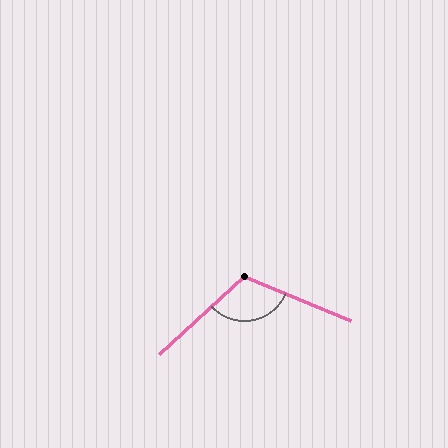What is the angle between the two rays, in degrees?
Approximately 115 degrees.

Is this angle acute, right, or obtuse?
It is obtuse.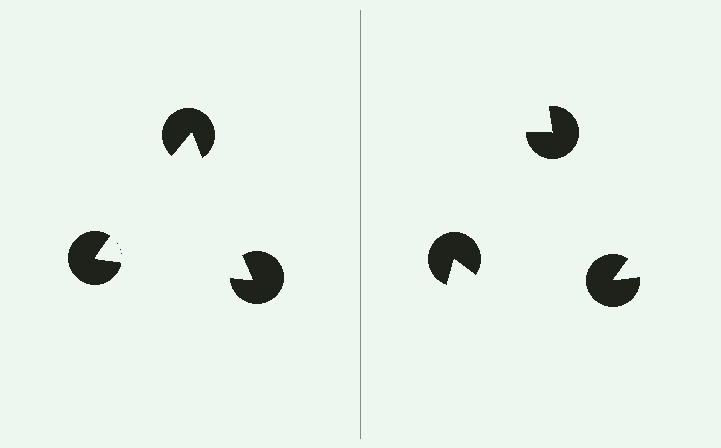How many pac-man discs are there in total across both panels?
6 — 3 on each side.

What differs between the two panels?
The pac-man discs are positioned identically on both sides; only the wedge orientations differ. On the left they align to a triangle; on the right they are misaligned.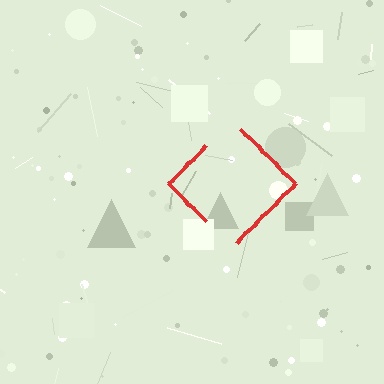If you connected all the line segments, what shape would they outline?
They would outline a diamond.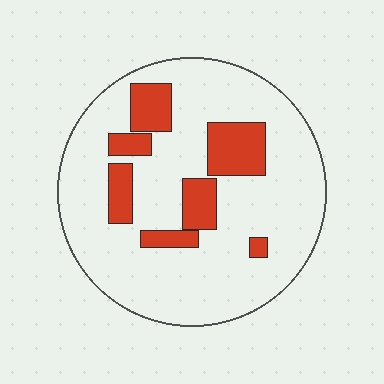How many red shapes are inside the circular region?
7.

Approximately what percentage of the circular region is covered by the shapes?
Approximately 20%.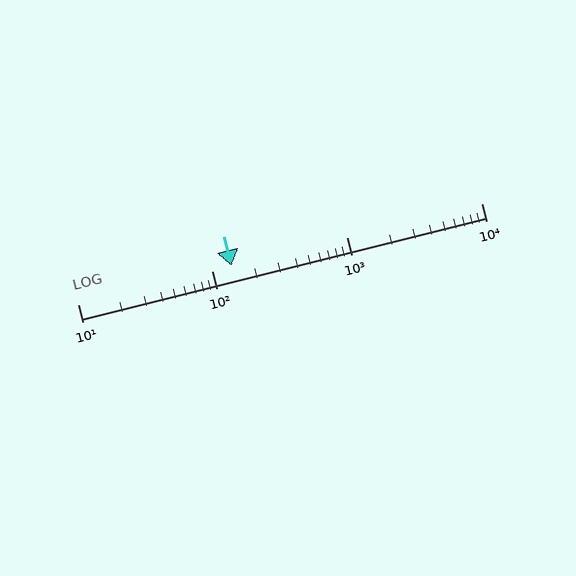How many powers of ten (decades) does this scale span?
The scale spans 3 decades, from 10 to 10000.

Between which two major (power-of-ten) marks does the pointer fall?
The pointer is between 100 and 1000.